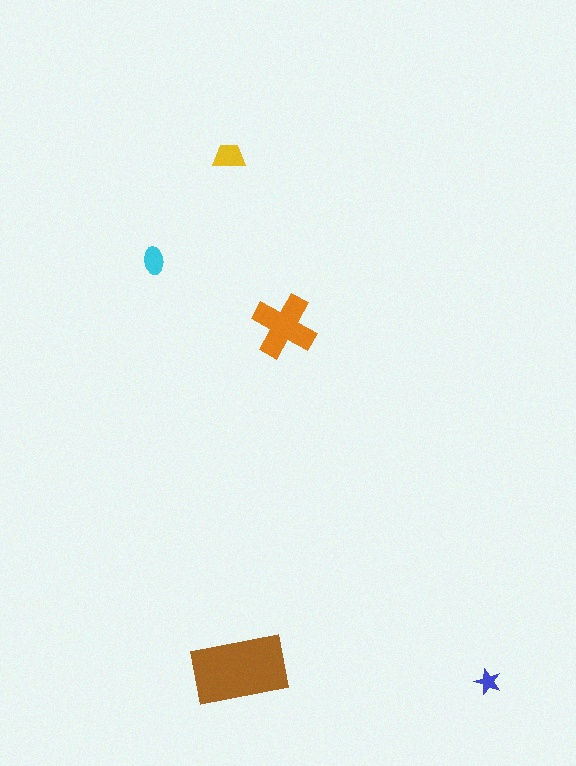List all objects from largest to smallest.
The brown rectangle, the orange cross, the yellow trapezoid, the cyan ellipse, the blue star.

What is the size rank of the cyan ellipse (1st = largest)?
4th.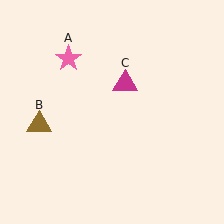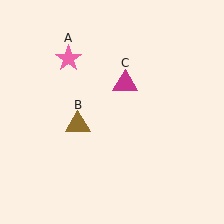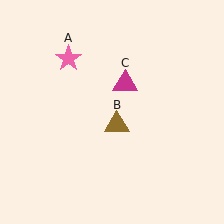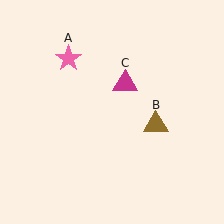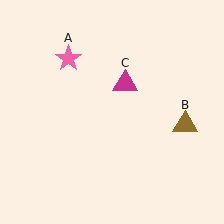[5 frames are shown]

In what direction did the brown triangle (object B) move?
The brown triangle (object B) moved right.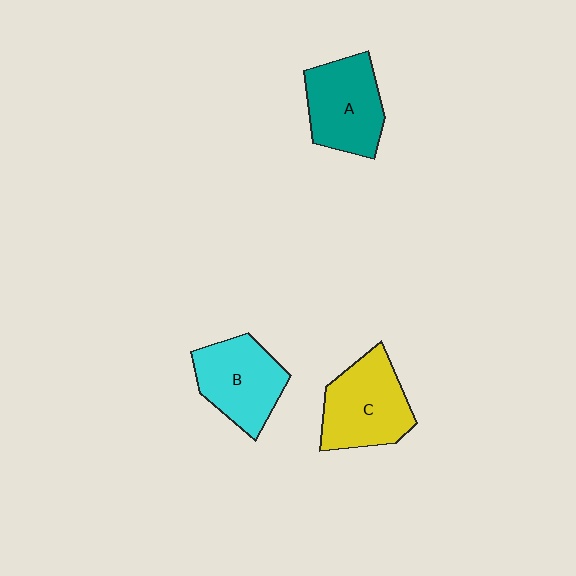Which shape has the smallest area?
Shape B (cyan).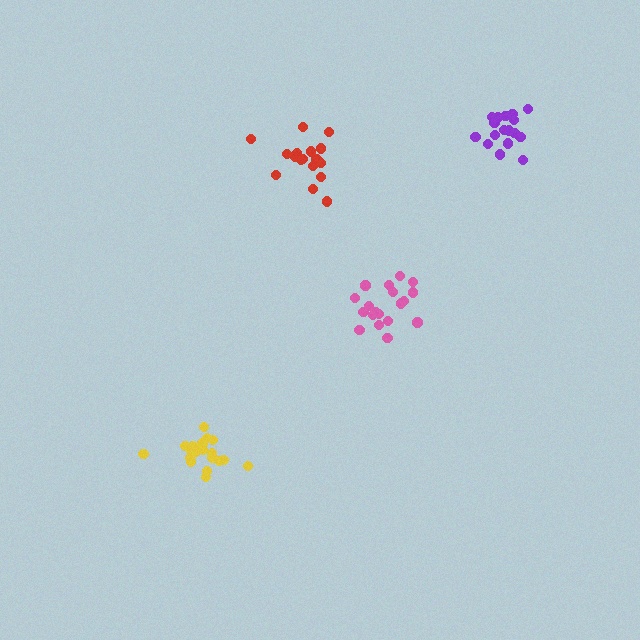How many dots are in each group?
Group 1: 17 dots, Group 2: 19 dots, Group 3: 18 dots, Group 4: 20 dots (74 total).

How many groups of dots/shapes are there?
There are 4 groups.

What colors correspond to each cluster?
The clusters are colored: purple, pink, red, yellow.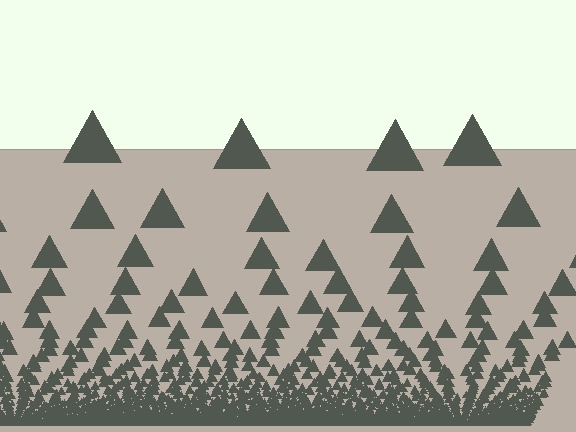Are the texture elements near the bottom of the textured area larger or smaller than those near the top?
Smaller. The gradient is inverted — elements near the bottom are smaller and denser.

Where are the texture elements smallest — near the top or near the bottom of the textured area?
Near the bottom.